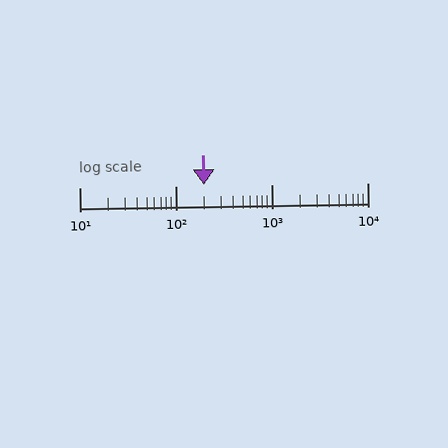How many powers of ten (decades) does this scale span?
The scale spans 3 decades, from 10 to 10000.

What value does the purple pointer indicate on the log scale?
The pointer indicates approximately 200.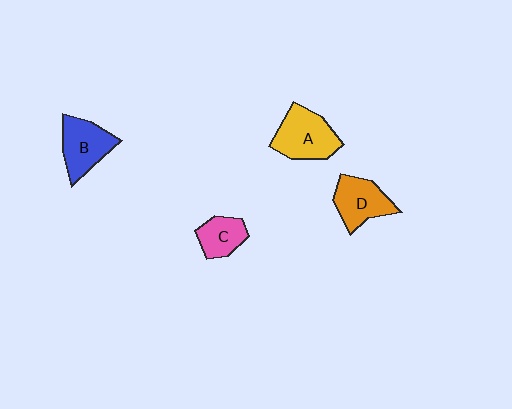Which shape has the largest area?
Shape A (yellow).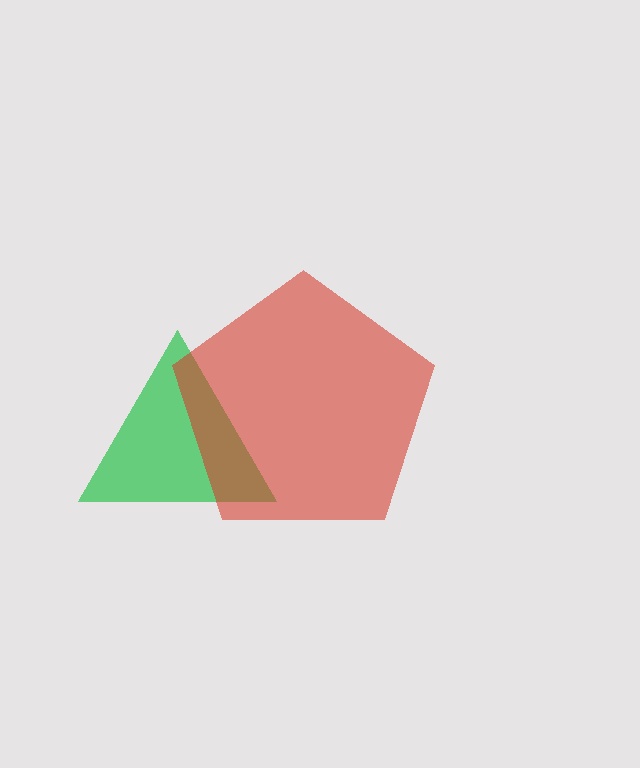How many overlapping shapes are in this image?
There are 2 overlapping shapes in the image.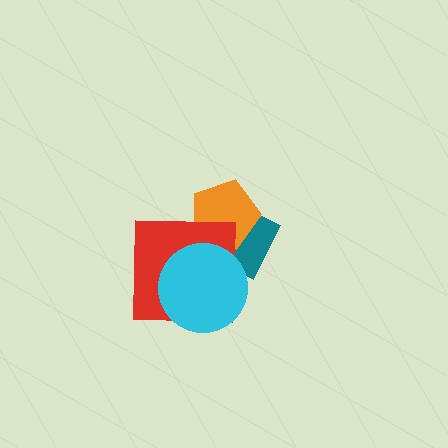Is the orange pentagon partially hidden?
Yes, it is partially covered by another shape.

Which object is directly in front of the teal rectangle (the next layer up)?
The orange pentagon is directly in front of the teal rectangle.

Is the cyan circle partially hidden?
No, no other shape covers it.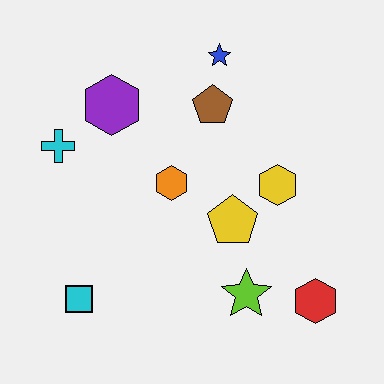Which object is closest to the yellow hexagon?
The yellow pentagon is closest to the yellow hexagon.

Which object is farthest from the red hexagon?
The cyan cross is farthest from the red hexagon.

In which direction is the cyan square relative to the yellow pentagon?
The cyan square is to the left of the yellow pentagon.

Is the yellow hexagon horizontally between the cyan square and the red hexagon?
Yes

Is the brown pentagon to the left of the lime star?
Yes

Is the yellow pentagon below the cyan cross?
Yes